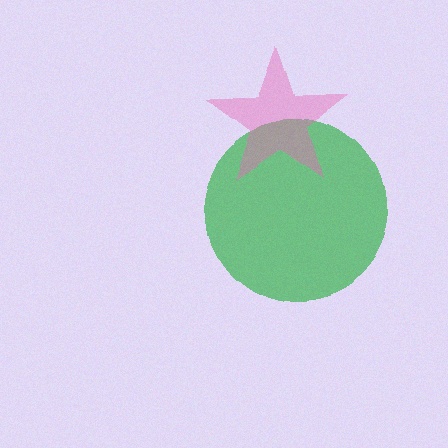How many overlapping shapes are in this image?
There are 2 overlapping shapes in the image.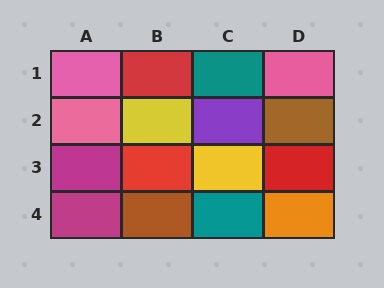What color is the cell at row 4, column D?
Orange.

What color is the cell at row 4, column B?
Brown.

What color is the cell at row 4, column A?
Magenta.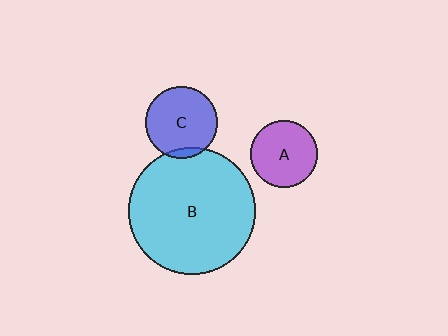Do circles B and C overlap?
Yes.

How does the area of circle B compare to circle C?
Approximately 3.1 times.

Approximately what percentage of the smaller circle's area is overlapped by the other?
Approximately 5%.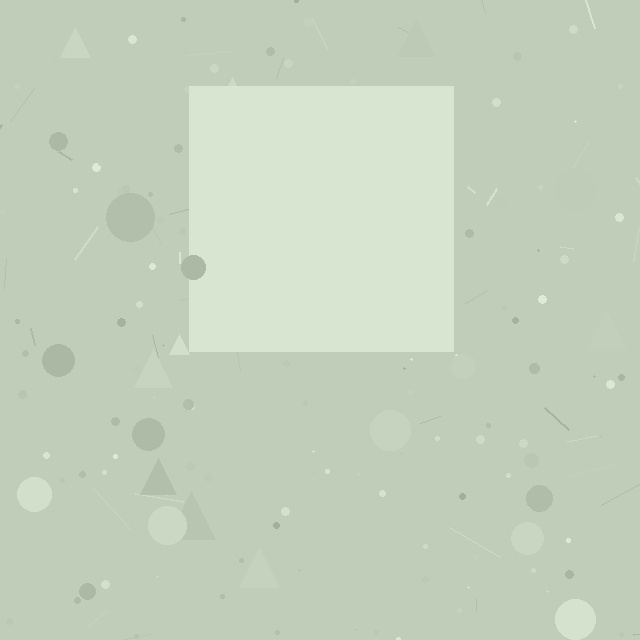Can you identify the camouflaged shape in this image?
The camouflaged shape is a square.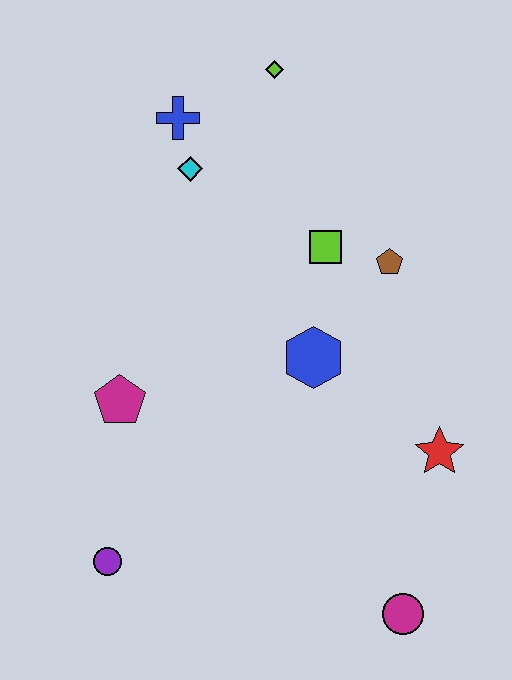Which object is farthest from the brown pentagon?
The purple circle is farthest from the brown pentagon.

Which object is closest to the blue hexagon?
The lime square is closest to the blue hexagon.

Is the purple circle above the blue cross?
No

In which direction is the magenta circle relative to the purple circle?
The magenta circle is to the right of the purple circle.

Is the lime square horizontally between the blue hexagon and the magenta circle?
Yes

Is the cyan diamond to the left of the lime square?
Yes